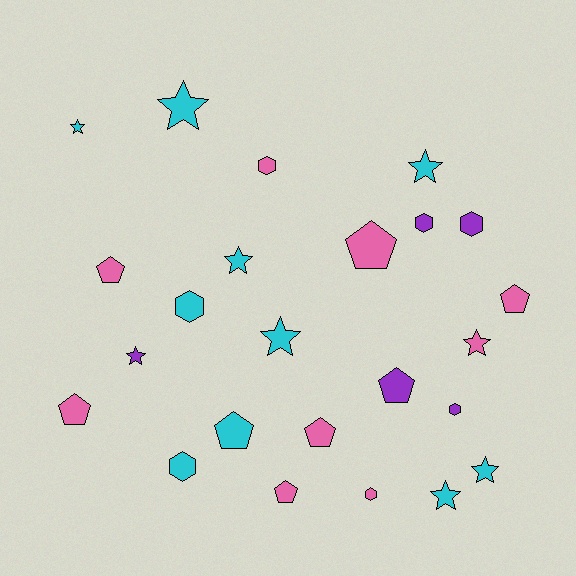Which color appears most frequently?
Cyan, with 10 objects.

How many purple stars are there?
There is 1 purple star.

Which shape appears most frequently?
Star, with 9 objects.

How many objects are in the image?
There are 24 objects.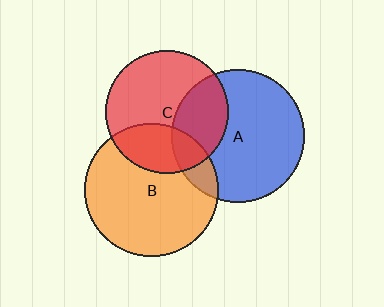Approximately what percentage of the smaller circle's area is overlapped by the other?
Approximately 15%.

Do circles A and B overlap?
Yes.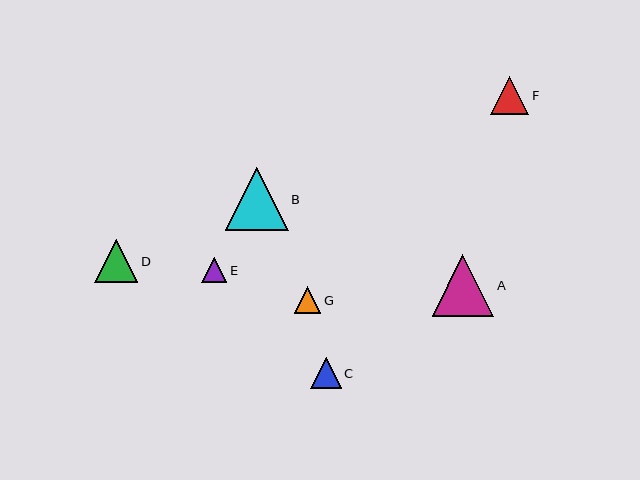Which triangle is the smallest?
Triangle E is the smallest with a size of approximately 25 pixels.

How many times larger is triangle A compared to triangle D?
Triangle A is approximately 1.4 times the size of triangle D.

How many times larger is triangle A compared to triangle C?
Triangle A is approximately 2.0 times the size of triangle C.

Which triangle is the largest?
Triangle B is the largest with a size of approximately 63 pixels.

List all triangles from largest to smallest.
From largest to smallest: B, A, D, F, C, G, E.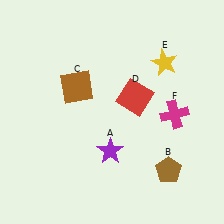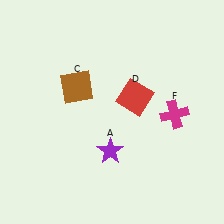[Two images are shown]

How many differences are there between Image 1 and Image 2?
There are 2 differences between the two images.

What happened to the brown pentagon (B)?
The brown pentagon (B) was removed in Image 2. It was in the bottom-right area of Image 1.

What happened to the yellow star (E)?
The yellow star (E) was removed in Image 2. It was in the top-right area of Image 1.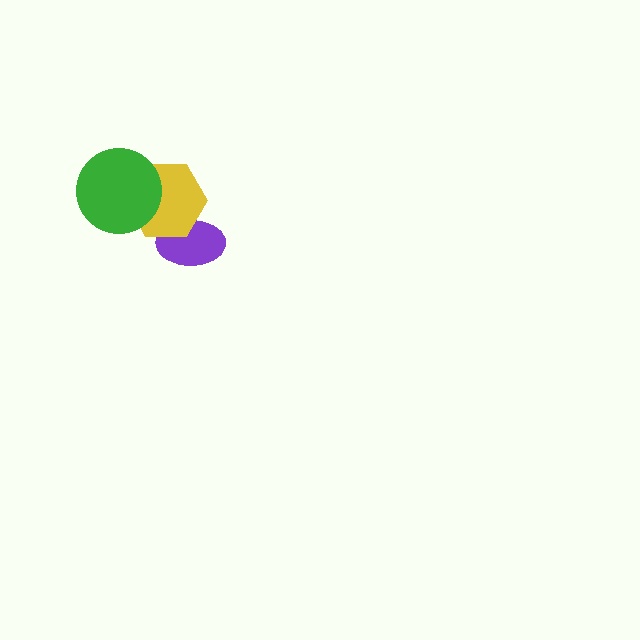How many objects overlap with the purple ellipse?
1 object overlaps with the purple ellipse.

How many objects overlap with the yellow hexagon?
2 objects overlap with the yellow hexagon.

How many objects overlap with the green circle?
1 object overlaps with the green circle.